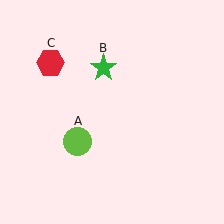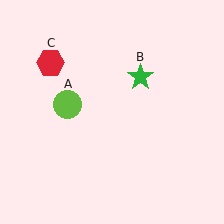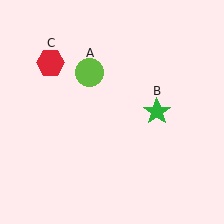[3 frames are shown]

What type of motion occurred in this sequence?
The lime circle (object A), green star (object B) rotated clockwise around the center of the scene.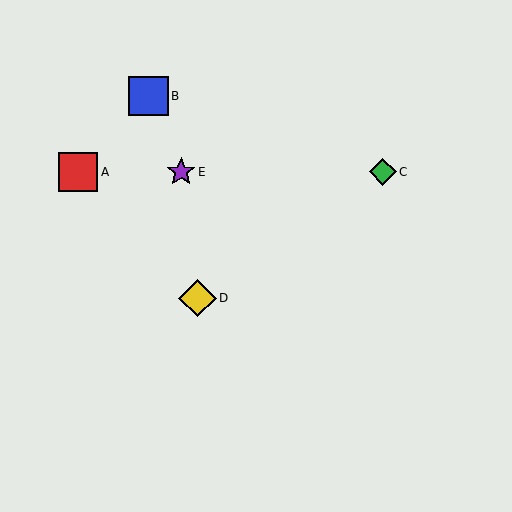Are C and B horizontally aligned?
No, C is at y≈172 and B is at y≈96.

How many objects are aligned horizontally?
3 objects (A, C, E) are aligned horizontally.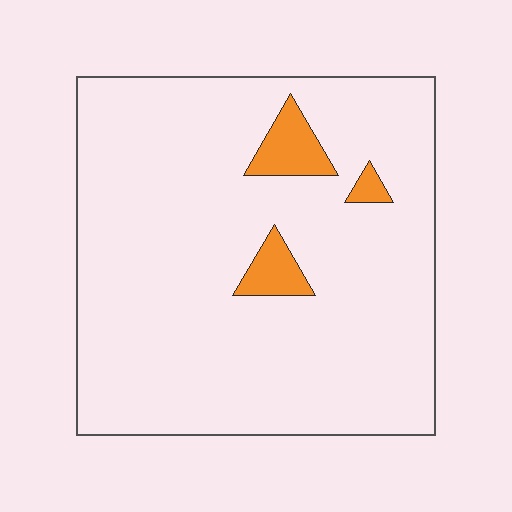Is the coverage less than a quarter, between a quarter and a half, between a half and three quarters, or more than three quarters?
Less than a quarter.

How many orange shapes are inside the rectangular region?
3.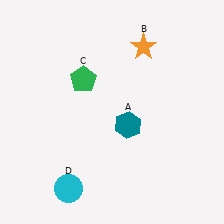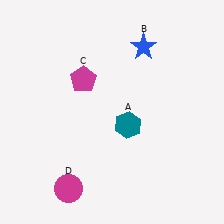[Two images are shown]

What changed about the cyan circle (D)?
In Image 1, D is cyan. In Image 2, it changed to magenta.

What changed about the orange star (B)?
In Image 1, B is orange. In Image 2, it changed to blue.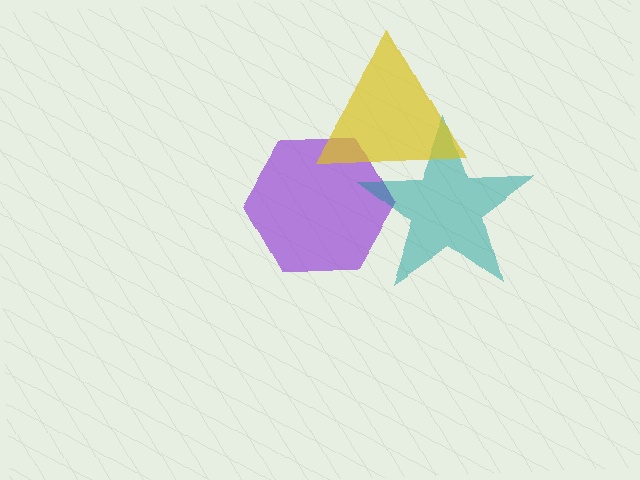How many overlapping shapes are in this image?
There are 3 overlapping shapes in the image.